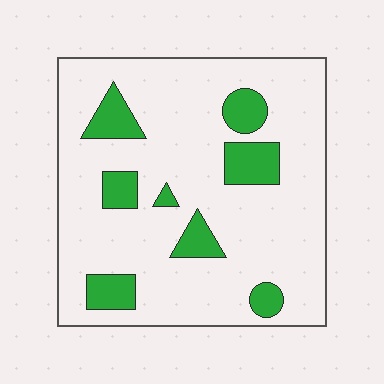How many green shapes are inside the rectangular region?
8.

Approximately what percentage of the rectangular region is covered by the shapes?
Approximately 15%.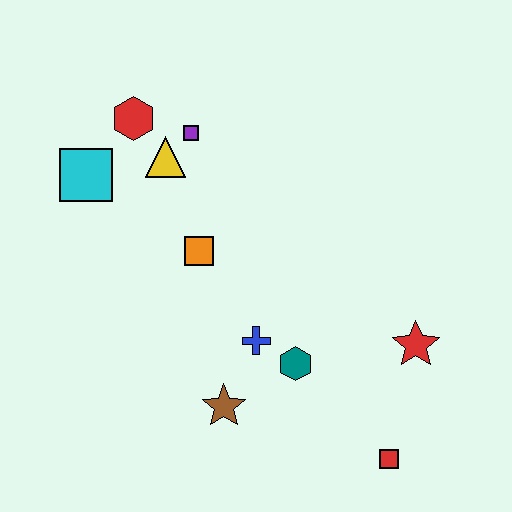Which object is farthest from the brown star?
The red hexagon is farthest from the brown star.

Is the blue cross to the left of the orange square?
No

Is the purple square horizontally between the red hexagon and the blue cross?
Yes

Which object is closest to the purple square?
The yellow triangle is closest to the purple square.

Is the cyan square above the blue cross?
Yes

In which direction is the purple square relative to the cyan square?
The purple square is to the right of the cyan square.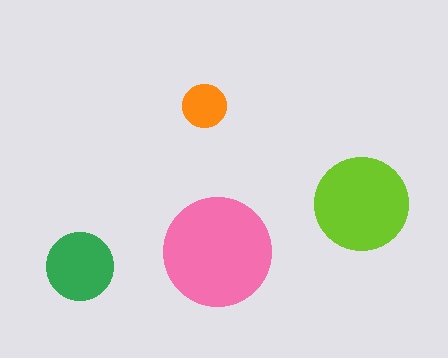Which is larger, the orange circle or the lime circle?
The lime one.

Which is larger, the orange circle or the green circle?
The green one.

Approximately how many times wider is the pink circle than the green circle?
About 1.5 times wider.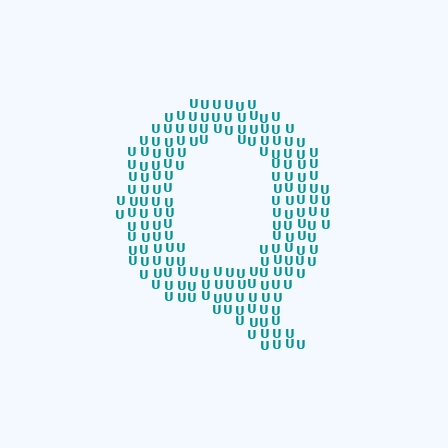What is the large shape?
The large shape is the letter Q.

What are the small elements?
The small elements are letter U's.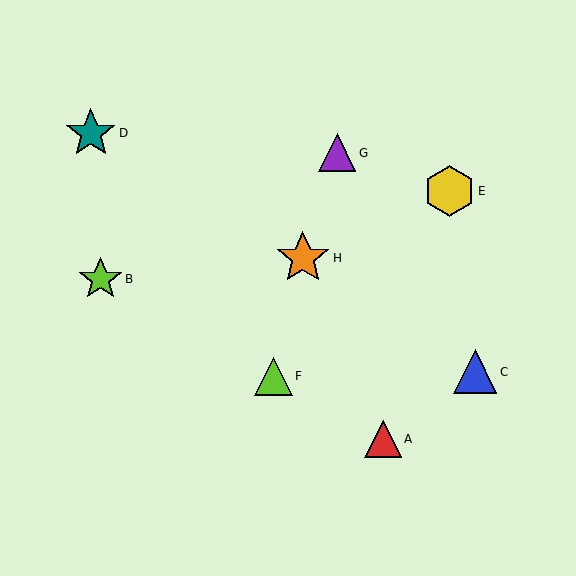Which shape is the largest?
The orange star (labeled H) is the largest.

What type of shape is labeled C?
Shape C is a blue triangle.